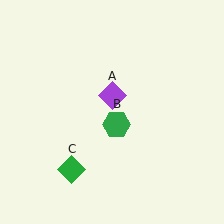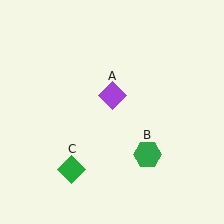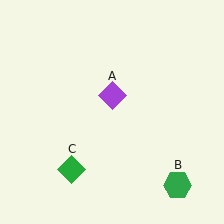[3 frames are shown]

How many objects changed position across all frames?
1 object changed position: green hexagon (object B).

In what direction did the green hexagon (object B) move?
The green hexagon (object B) moved down and to the right.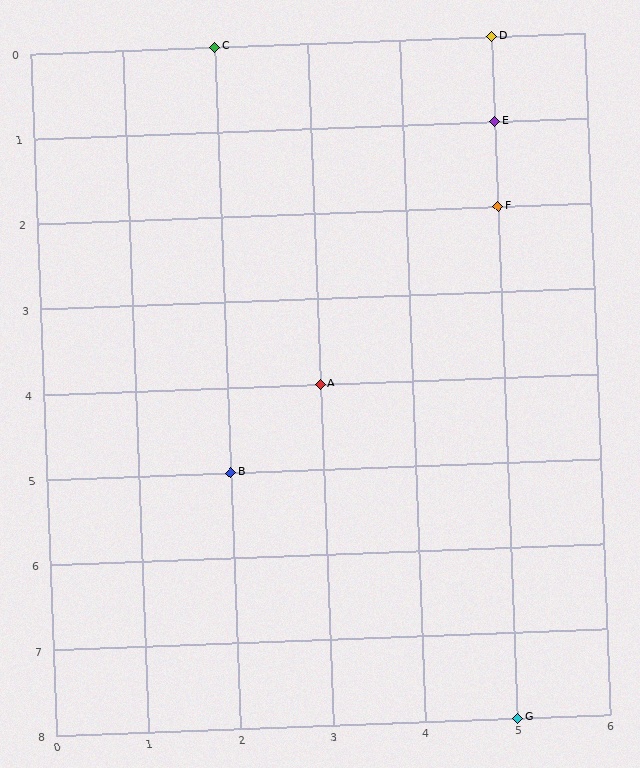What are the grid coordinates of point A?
Point A is at grid coordinates (3, 4).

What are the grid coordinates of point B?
Point B is at grid coordinates (2, 5).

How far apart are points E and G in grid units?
Points E and G are 7 rows apart.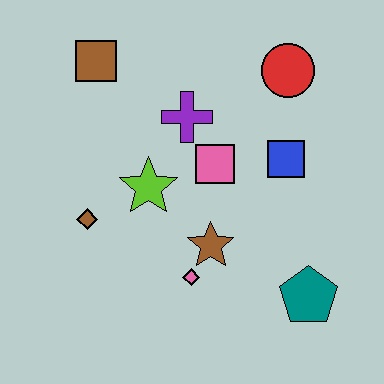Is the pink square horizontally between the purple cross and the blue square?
Yes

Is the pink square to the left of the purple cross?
No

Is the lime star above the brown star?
Yes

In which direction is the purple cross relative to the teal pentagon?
The purple cross is above the teal pentagon.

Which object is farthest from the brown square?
The teal pentagon is farthest from the brown square.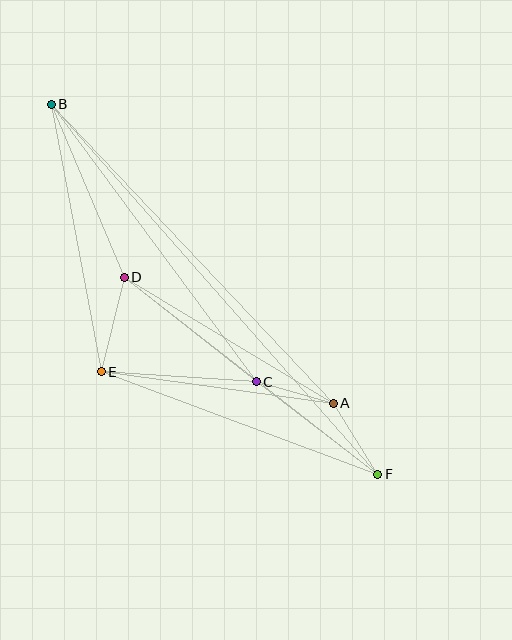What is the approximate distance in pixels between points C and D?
The distance between C and D is approximately 169 pixels.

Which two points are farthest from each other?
Points B and F are farthest from each other.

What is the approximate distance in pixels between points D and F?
The distance between D and F is approximately 321 pixels.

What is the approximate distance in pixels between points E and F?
The distance between E and F is approximately 295 pixels.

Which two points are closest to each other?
Points A and C are closest to each other.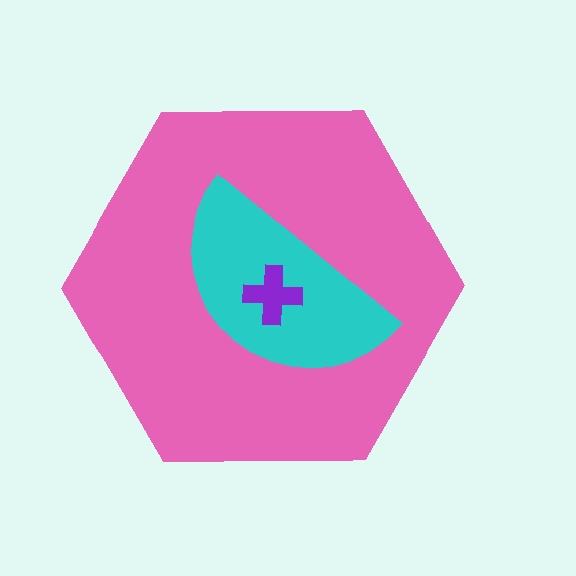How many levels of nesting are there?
3.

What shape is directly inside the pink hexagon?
The cyan semicircle.